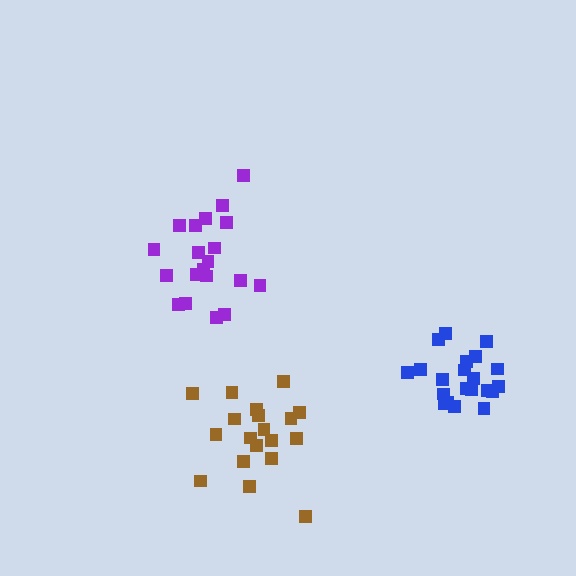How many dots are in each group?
Group 1: 20 dots, Group 2: 19 dots, Group 3: 21 dots (60 total).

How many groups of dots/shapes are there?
There are 3 groups.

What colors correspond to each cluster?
The clusters are colored: purple, brown, blue.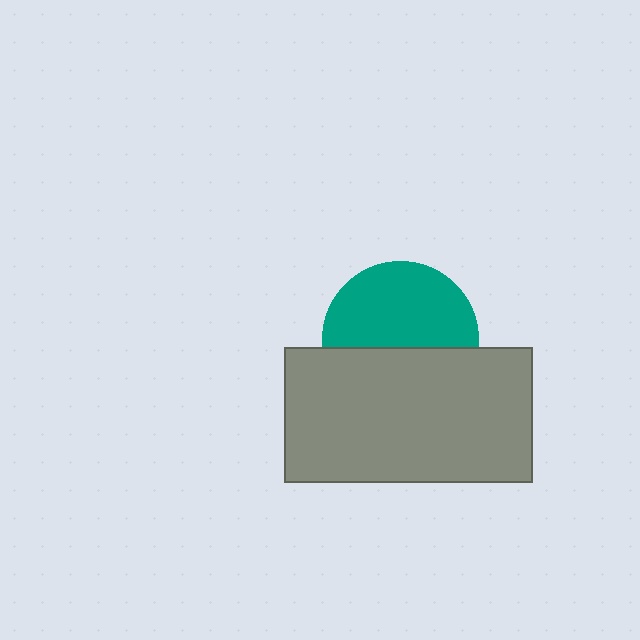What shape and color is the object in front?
The object in front is a gray rectangle.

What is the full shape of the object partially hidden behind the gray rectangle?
The partially hidden object is a teal circle.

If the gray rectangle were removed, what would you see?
You would see the complete teal circle.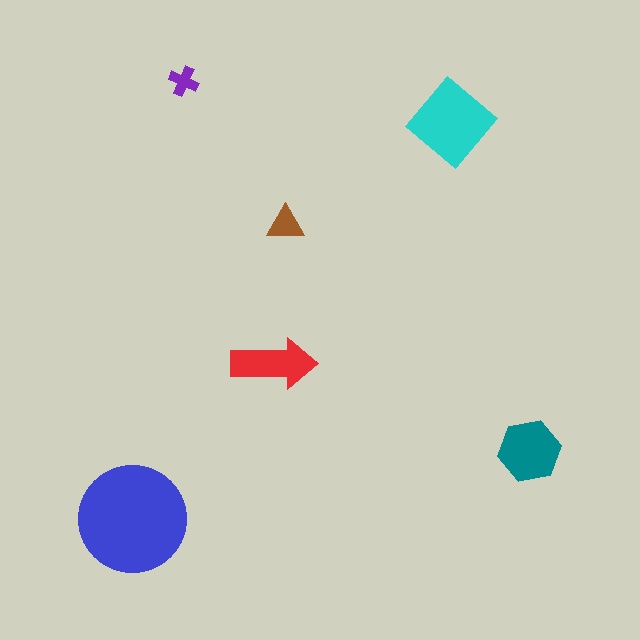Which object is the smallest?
The purple cross.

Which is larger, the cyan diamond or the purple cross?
The cyan diamond.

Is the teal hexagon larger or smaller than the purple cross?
Larger.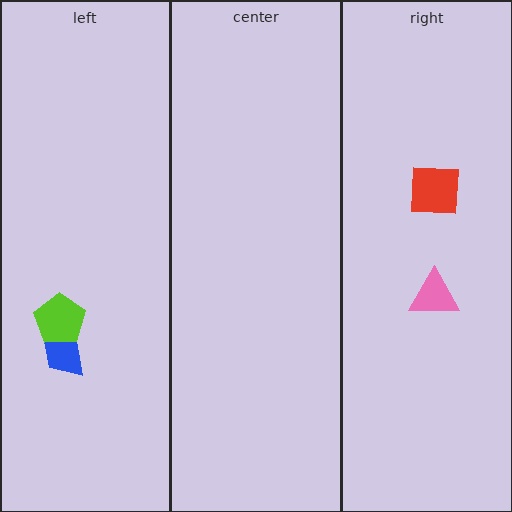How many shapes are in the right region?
2.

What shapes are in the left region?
The blue trapezoid, the lime pentagon.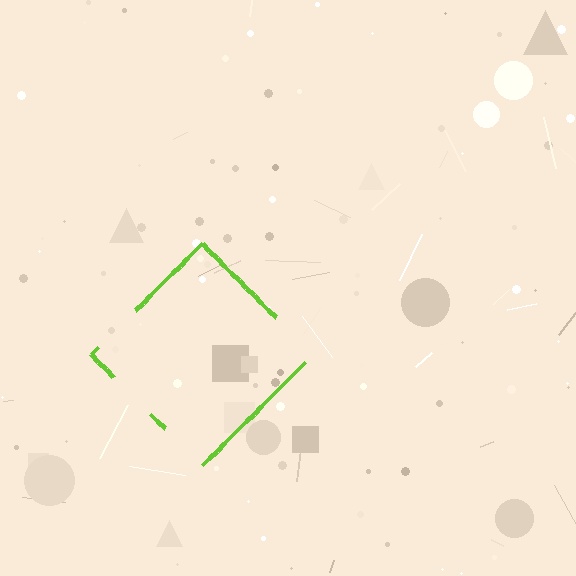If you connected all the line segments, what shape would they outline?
They would outline a diamond.